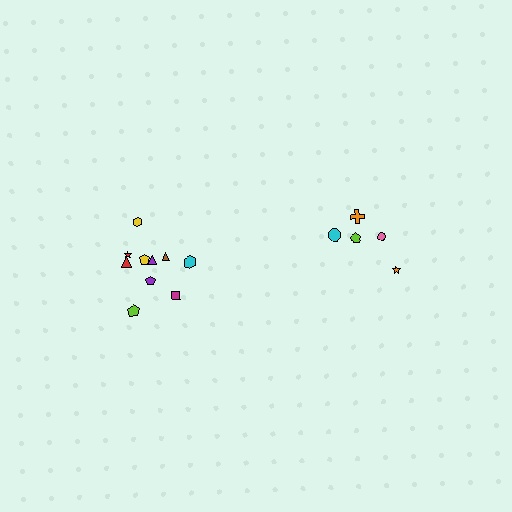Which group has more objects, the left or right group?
The left group.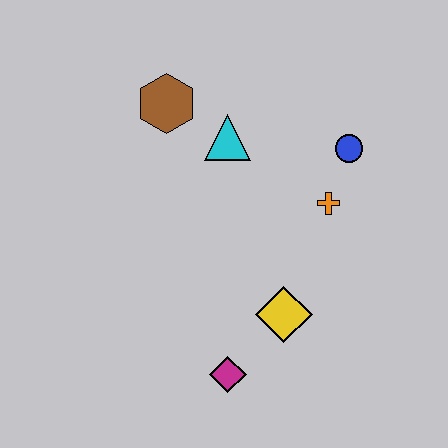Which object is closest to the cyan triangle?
The brown hexagon is closest to the cyan triangle.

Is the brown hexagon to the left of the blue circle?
Yes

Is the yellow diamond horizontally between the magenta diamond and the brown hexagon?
No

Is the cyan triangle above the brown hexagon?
No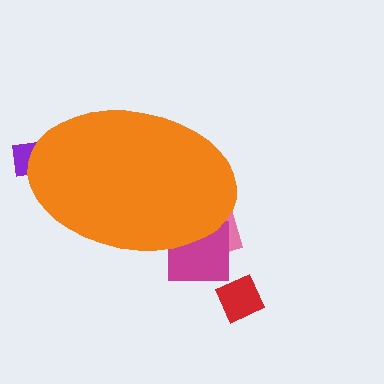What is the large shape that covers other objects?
An orange ellipse.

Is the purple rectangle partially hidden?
Yes, the purple rectangle is partially hidden behind the orange ellipse.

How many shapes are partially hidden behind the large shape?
3 shapes are partially hidden.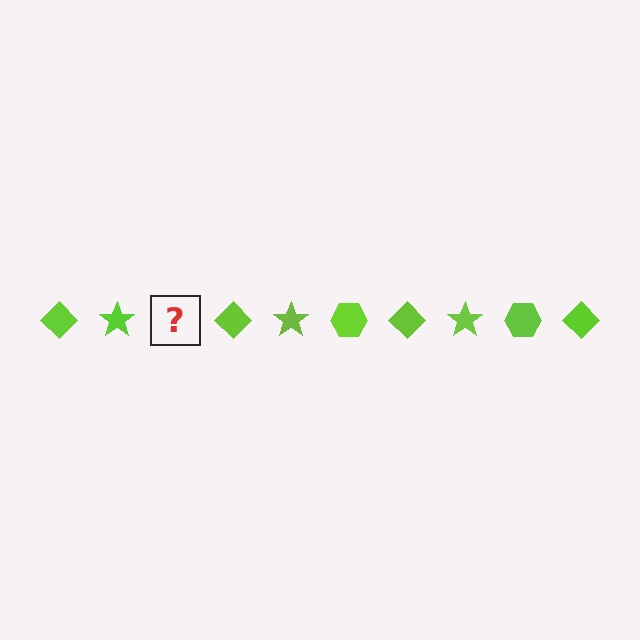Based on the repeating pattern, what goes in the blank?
The blank should be a lime hexagon.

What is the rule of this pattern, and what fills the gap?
The rule is that the pattern cycles through diamond, star, hexagon shapes in lime. The gap should be filled with a lime hexagon.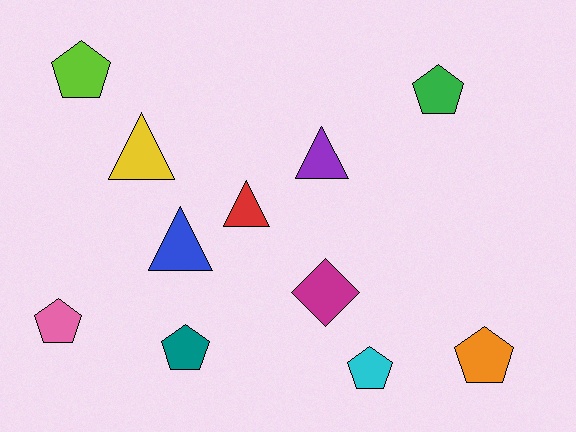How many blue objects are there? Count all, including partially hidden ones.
There is 1 blue object.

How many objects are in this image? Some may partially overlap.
There are 11 objects.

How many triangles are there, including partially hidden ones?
There are 4 triangles.